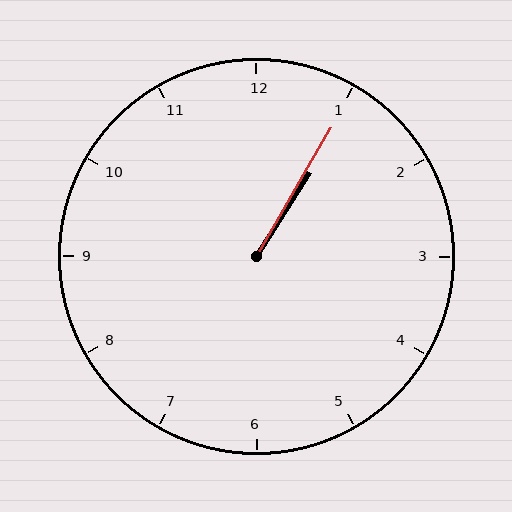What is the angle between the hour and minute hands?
Approximately 2 degrees.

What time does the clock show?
1:05.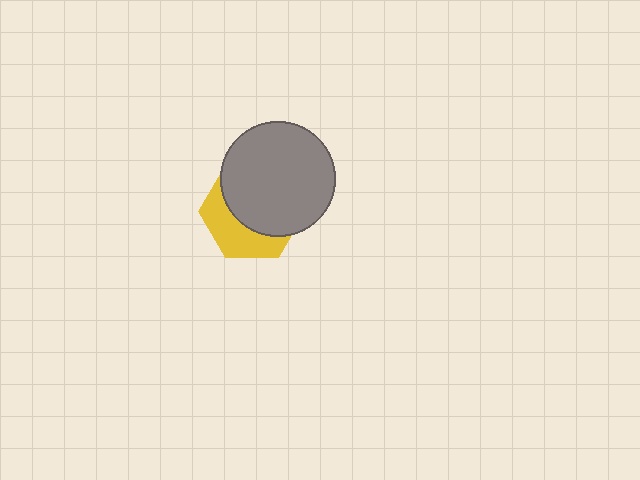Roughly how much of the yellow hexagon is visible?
A small part of it is visible (roughly 38%).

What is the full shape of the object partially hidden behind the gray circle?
The partially hidden object is a yellow hexagon.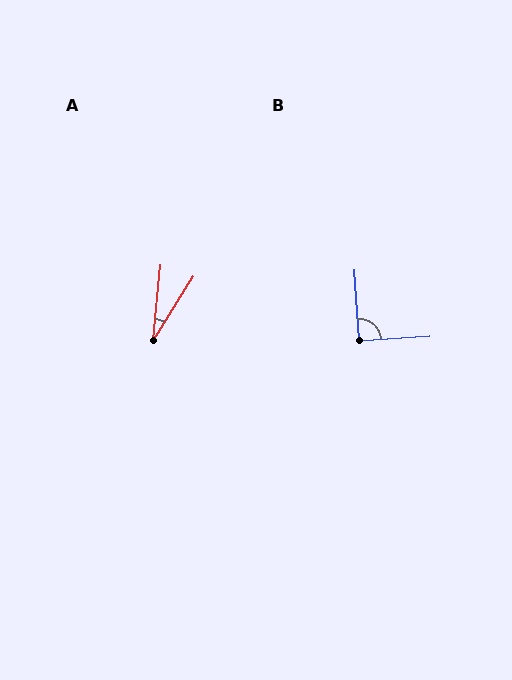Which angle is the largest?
B, at approximately 90 degrees.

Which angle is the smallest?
A, at approximately 27 degrees.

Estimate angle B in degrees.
Approximately 90 degrees.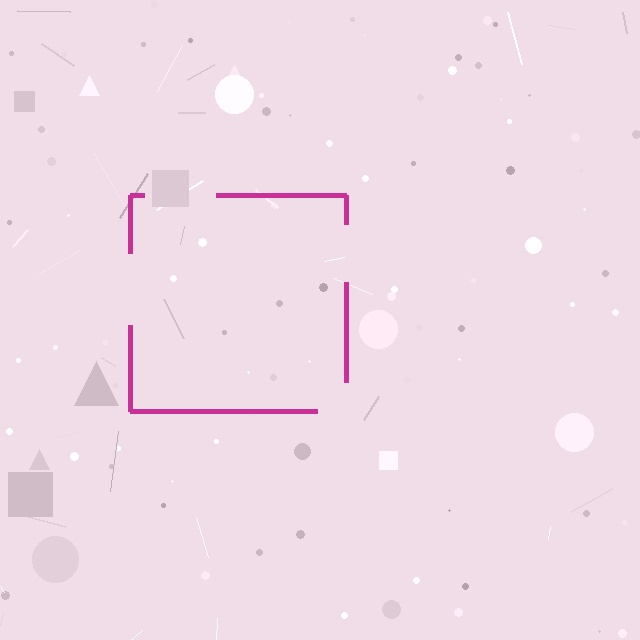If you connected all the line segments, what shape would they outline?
They would outline a square.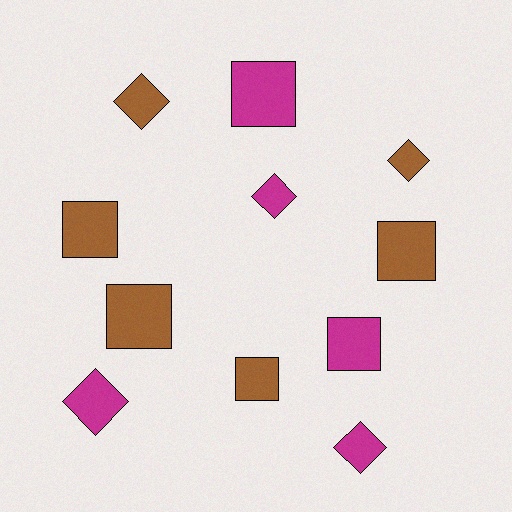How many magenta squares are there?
There are 2 magenta squares.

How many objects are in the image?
There are 11 objects.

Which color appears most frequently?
Brown, with 6 objects.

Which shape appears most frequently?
Square, with 6 objects.